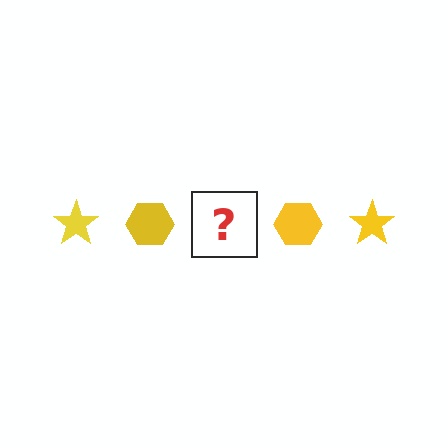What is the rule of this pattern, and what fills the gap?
The rule is that the pattern cycles through star, hexagon shapes in yellow. The gap should be filled with a yellow star.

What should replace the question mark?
The question mark should be replaced with a yellow star.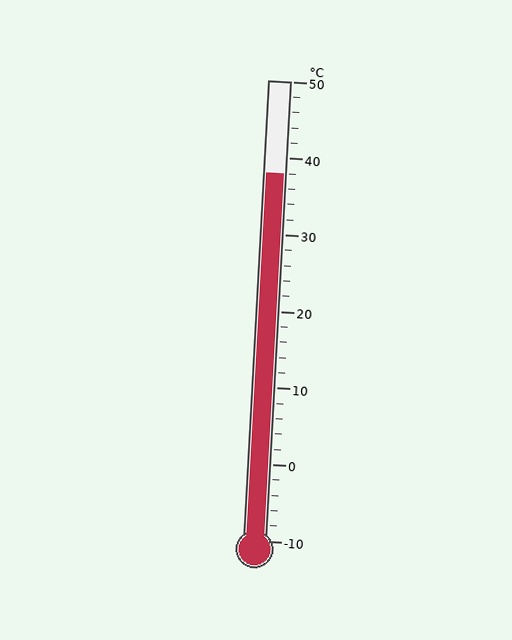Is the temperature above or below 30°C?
The temperature is above 30°C.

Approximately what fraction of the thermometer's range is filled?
The thermometer is filled to approximately 80% of its range.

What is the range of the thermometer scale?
The thermometer scale ranges from -10°C to 50°C.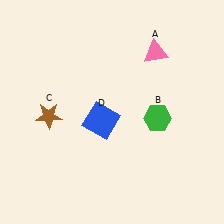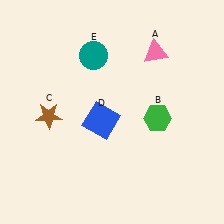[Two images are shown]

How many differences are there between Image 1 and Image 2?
There is 1 difference between the two images.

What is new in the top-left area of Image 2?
A teal circle (E) was added in the top-left area of Image 2.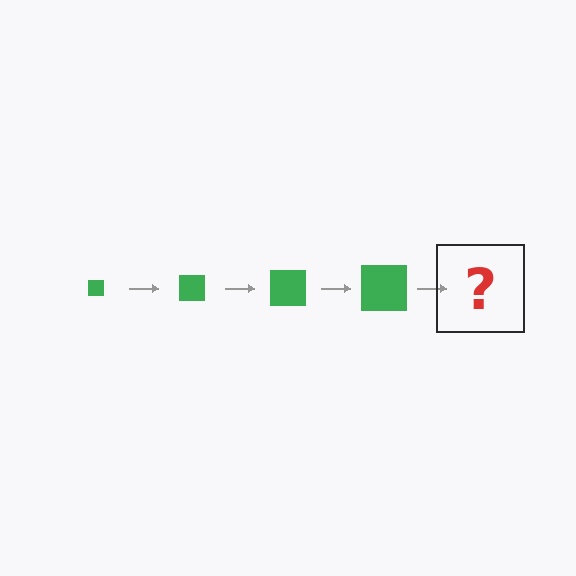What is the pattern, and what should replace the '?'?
The pattern is that the square gets progressively larger each step. The '?' should be a green square, larger than the previous one.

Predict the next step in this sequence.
The next step is a green square, larger than the previous one.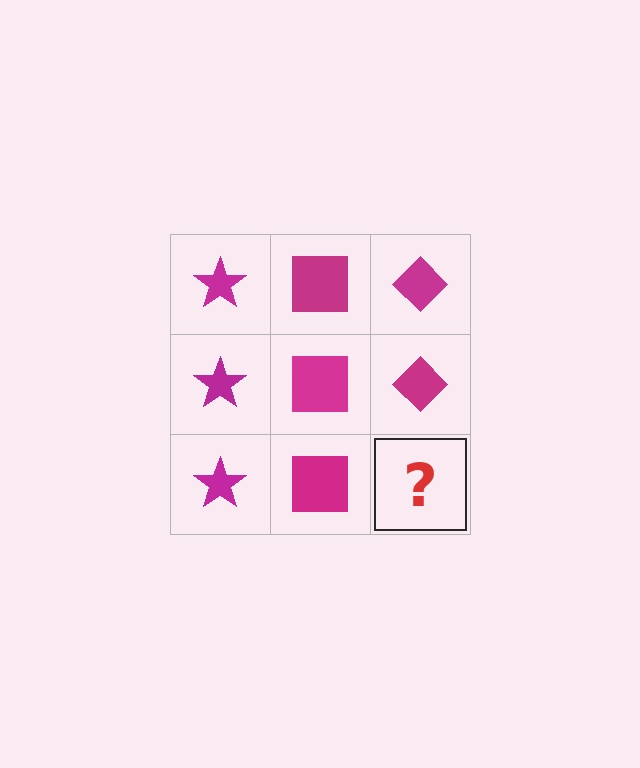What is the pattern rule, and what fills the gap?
The rule is that each column has a consistent shape. The gap should be filled with a magenta diamond.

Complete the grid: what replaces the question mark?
The question mark should be replaced with a magenta diamond.